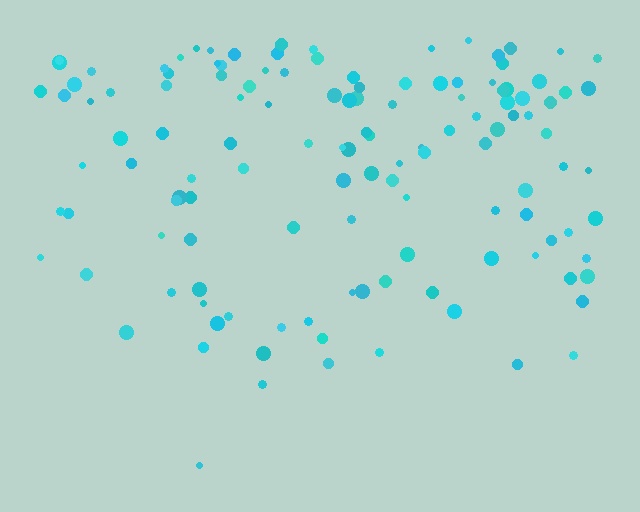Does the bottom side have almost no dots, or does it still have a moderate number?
Still a moderate number, just noticeably fewer than the top.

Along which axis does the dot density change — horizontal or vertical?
Vertical.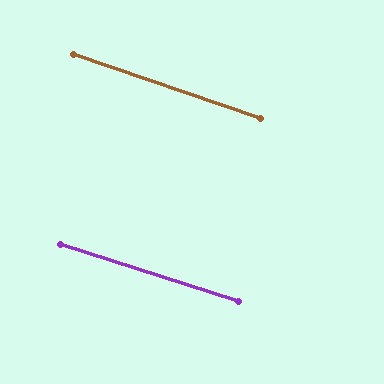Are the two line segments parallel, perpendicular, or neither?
Parallel — their directions differ by only 1.3°.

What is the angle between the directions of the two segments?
Approximately 1 degree.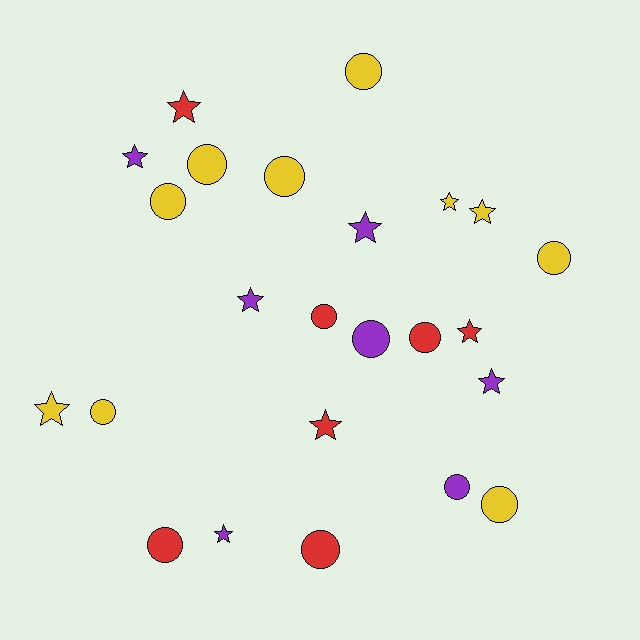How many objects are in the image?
There are 24 objects.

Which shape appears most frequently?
Circle, with 13 objects.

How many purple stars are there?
There are 5 purple stars.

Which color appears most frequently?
Yellow, with 10 objects.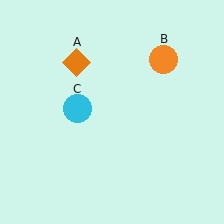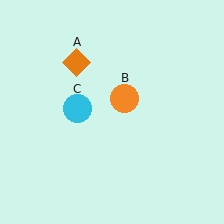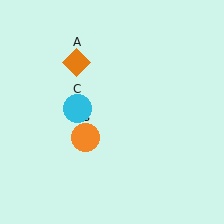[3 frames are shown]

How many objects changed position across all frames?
1 object changed position: orange circle (object B).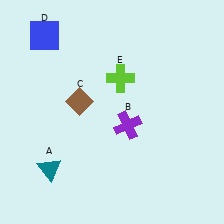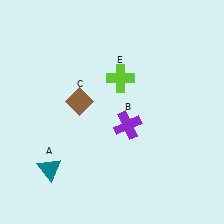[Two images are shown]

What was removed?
The blue square (D) was removed in Image 2.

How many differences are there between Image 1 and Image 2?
There is 1 difference between the two images.